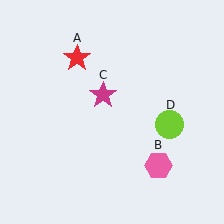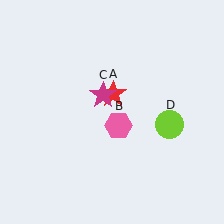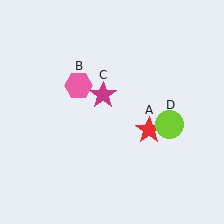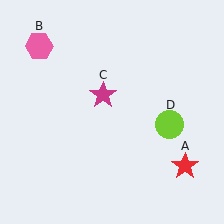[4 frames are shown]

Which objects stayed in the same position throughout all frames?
Magenta star (object C) and lime circle (object D) remained stationary.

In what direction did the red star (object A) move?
The red star (object A) moved down and to the right.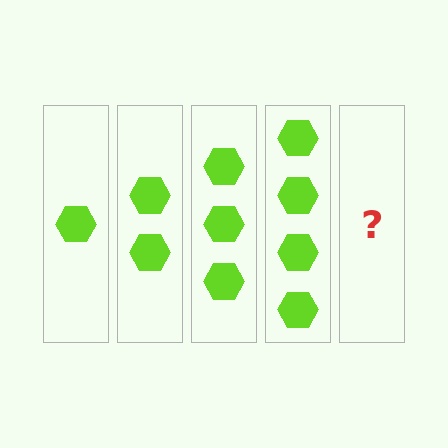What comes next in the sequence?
The next element should be 5 hexagons.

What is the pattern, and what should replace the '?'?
The pattern is that each step adds one more hexagon. The '?' should be 5 hexagons.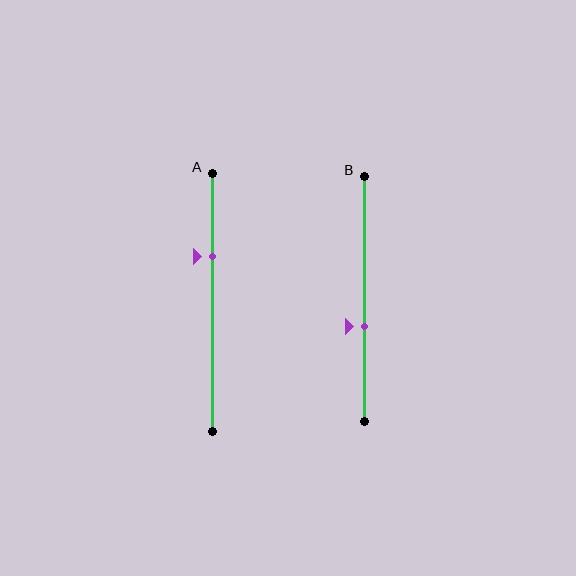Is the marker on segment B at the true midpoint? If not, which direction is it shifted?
No, the marker on segment B is shifted downward by about 11% of the segment length.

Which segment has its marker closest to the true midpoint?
Segment B has its marker closest to the true midpoint.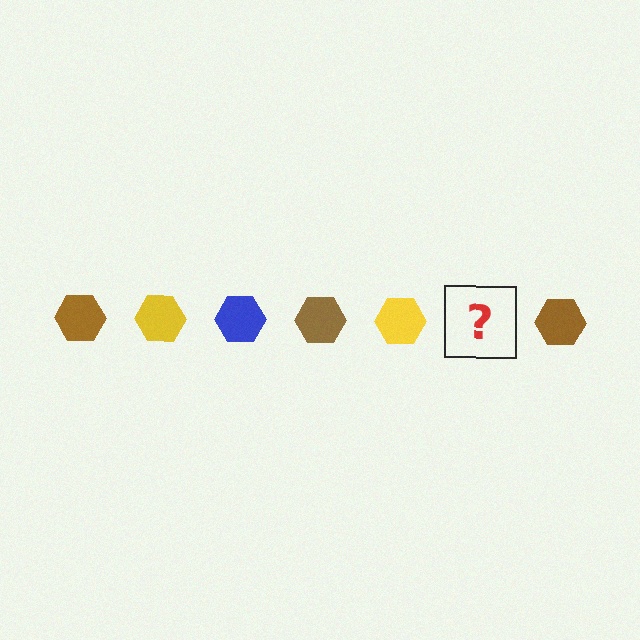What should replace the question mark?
The question mark should be replaced with a blue hexagon.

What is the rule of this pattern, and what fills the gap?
The rule is that the pattern cycles through brown, yellow, blue hexagons. The gap should be filled with a blue hexagon.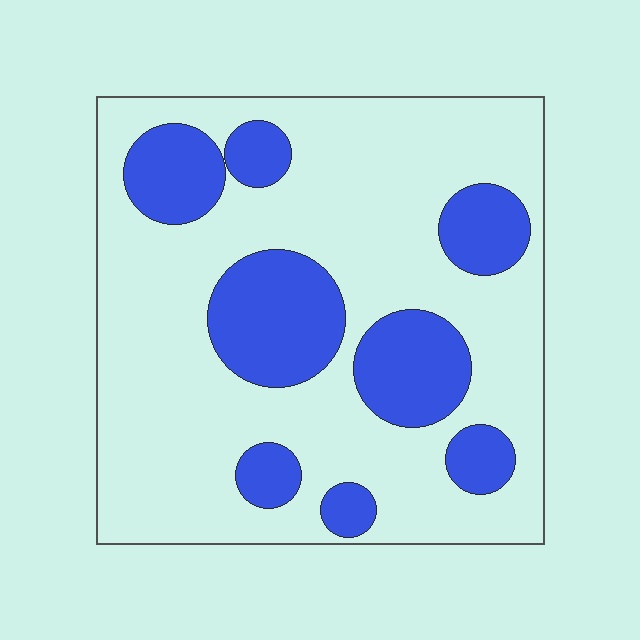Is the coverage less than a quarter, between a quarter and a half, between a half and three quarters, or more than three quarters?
Between a quarter and a half.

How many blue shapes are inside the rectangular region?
8.